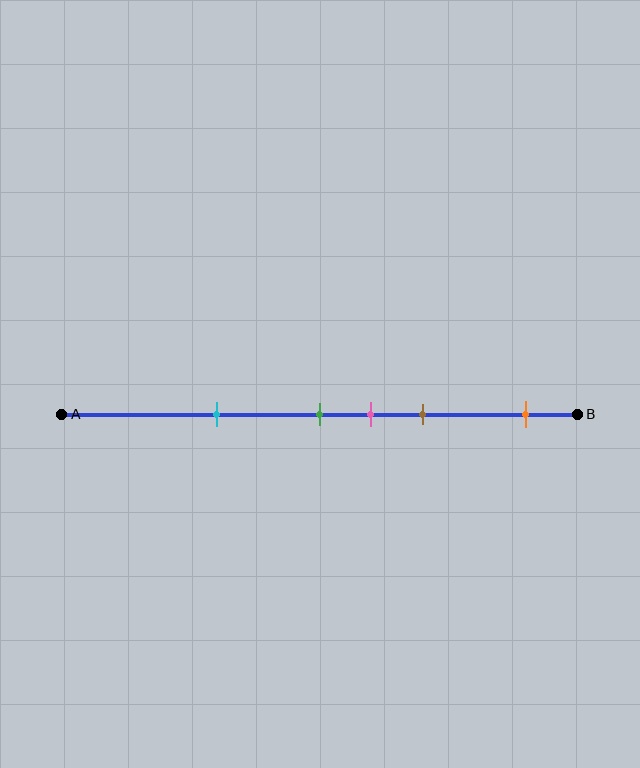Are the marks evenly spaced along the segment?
No, the marks are not evenly spaced.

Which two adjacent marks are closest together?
The green and pink marks are the closest adjacent pair.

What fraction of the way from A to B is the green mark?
The green mark is approximately 50% (0.5) of the way from A to B.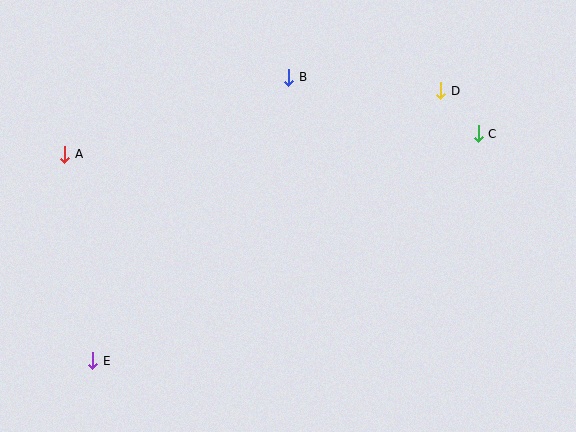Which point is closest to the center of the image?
Point B at (289, 77) is closest to the center.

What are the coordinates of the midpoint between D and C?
The midpoint between D and C is at (460, 112).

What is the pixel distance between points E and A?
The distance between E and A is 208 pixels.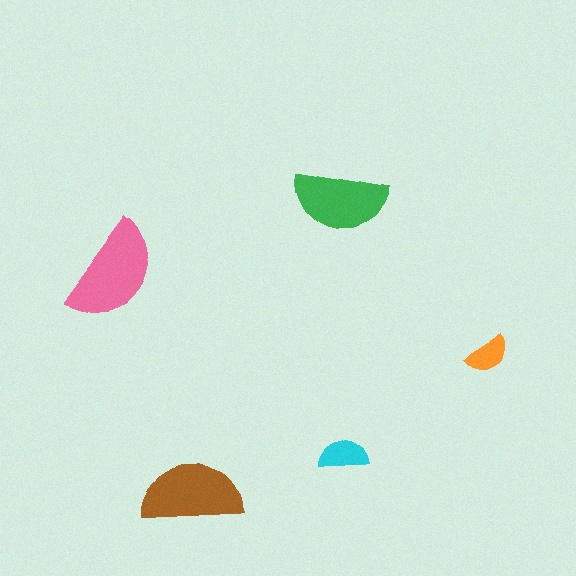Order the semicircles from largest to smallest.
the pink one, the brown one, the green one, the cyan one, the orange one.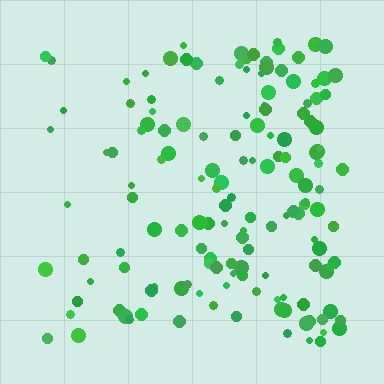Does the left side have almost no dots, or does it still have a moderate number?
Still a moderate number, just noticeably fewer than the right.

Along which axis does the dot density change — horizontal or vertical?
Horizontal.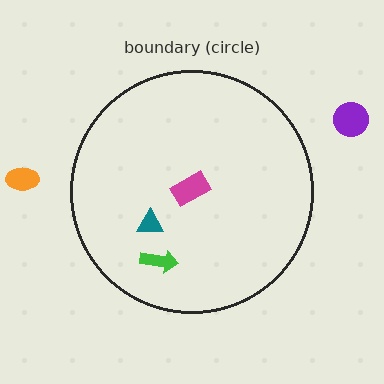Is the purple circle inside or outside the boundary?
Outside.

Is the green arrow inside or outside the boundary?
Inside.